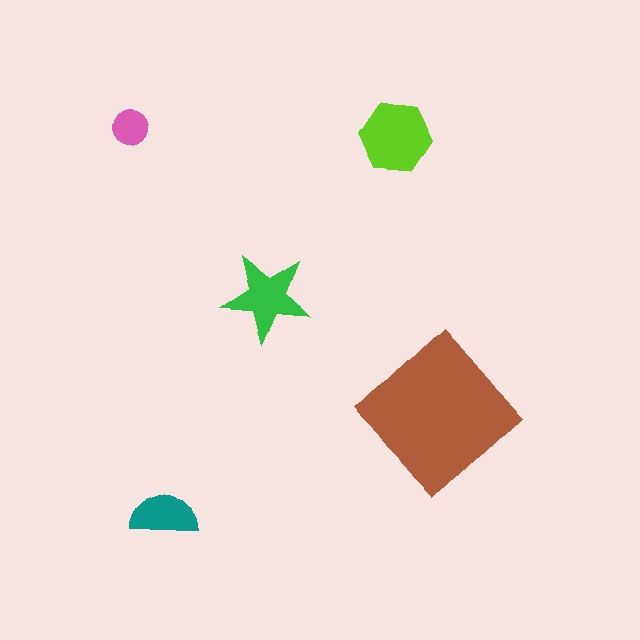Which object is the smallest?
The pink circle.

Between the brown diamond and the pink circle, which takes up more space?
The brown diamond.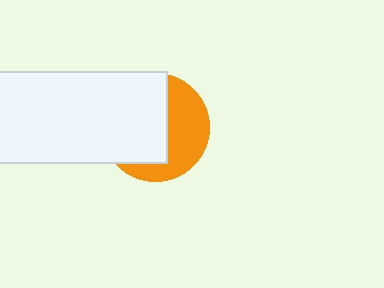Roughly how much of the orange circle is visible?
A small part of it is visible (roughly 44%).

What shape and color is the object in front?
The object in front is a white rectangle.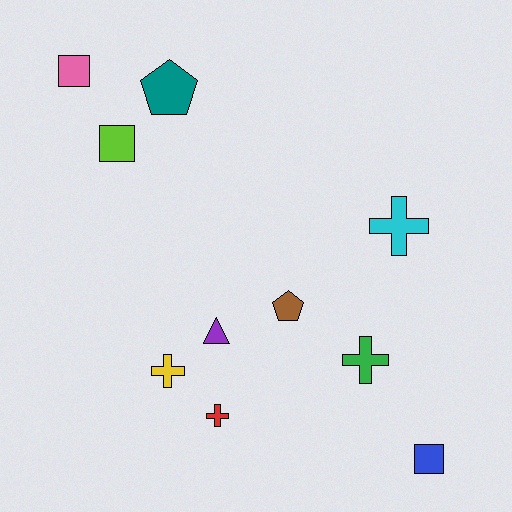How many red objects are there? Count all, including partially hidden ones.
There is 1 red object.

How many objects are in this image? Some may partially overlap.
There are 10 objects.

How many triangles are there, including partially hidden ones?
There is 1 triangle.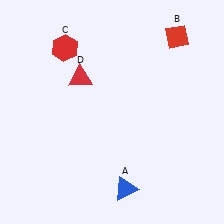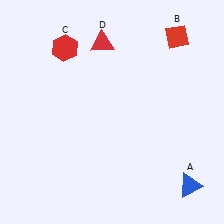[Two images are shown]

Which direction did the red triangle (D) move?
The red triangle (D) moved up.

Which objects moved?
The objects that moved are: the blue triangle (A), the red triangle (D).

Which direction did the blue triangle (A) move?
The blue triangle (A) moved right.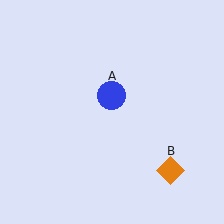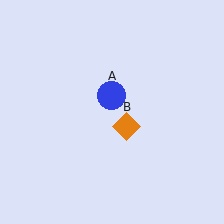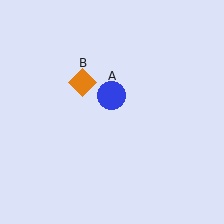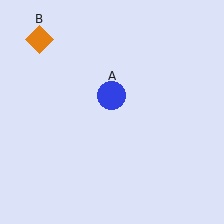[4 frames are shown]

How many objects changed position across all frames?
1 object changed position: orange diamond (object B).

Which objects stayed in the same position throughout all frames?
Blue circle (object A) remained stationary.